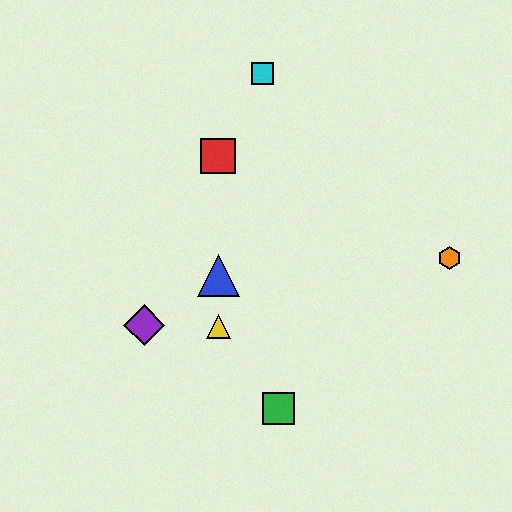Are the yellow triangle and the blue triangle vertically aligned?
Yes, both are at x≈218.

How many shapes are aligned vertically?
3 shapes (the red square, the blue triangle, the yellow triangle) are aligned vertically.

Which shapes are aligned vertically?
The red square, the blue triangle, the yellow triangle are aligned vertically.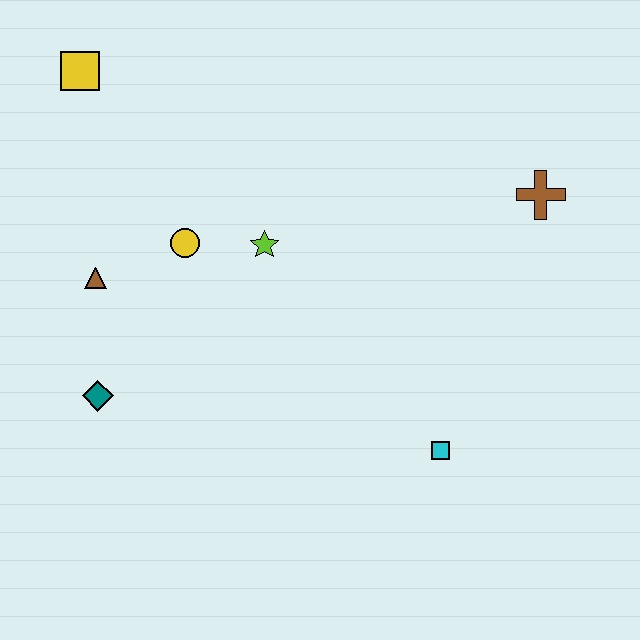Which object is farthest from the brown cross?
The teal diamond is farthest from the brown cross.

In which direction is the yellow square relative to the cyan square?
The yellow square is above the cyan square.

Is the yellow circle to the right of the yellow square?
Yes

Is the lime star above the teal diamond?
Yes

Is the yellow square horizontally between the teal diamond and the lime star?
No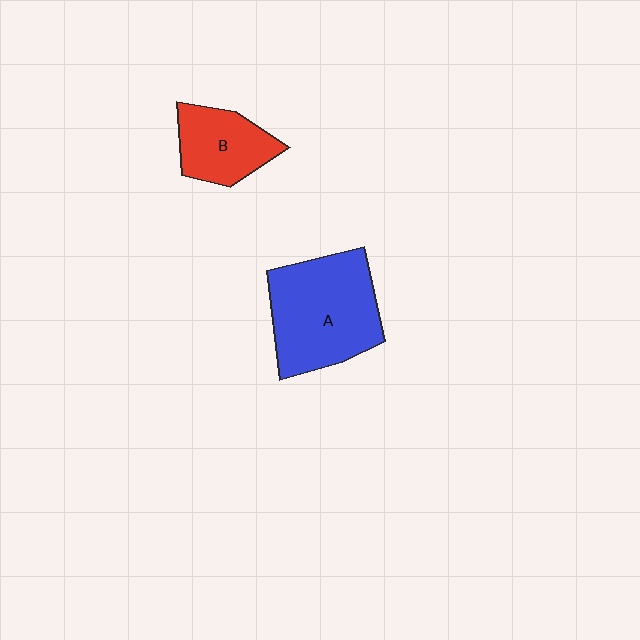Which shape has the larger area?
Shape A (blue).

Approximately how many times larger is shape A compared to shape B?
Approximately 1.8 times.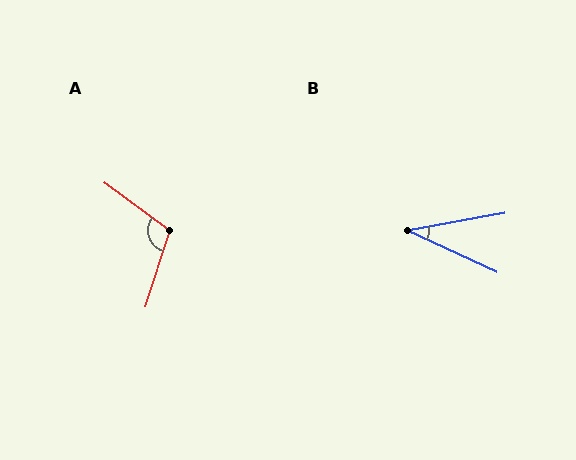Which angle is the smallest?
B, at approximately 35 degrees.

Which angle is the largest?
A, at approximately 109 degrees.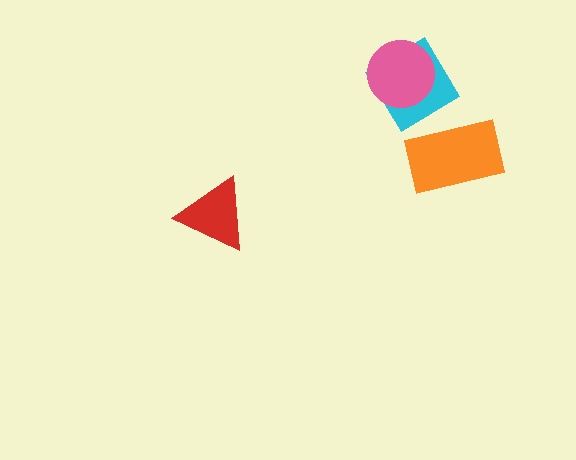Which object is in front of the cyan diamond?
The pink circle is in front of the cyan diamond.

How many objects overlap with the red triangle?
0 objects overlap with the red triangle.